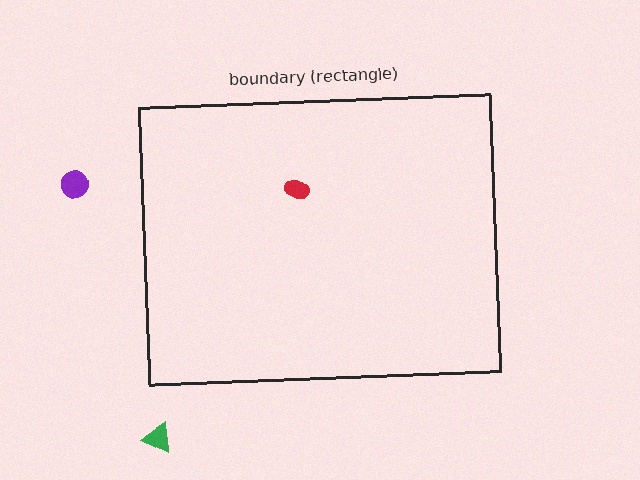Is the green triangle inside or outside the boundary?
Outside.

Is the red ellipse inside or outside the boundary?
Inside.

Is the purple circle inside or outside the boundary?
Outside.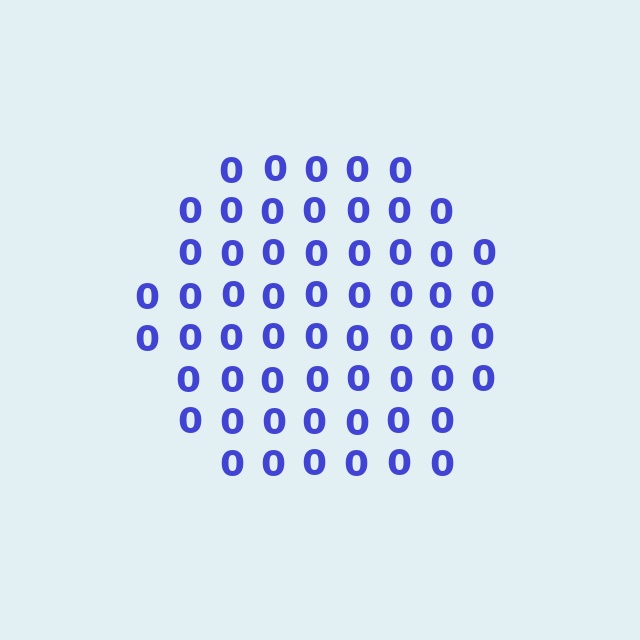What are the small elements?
The small elements are digit 0's.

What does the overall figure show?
The overall figure shows a hexagon.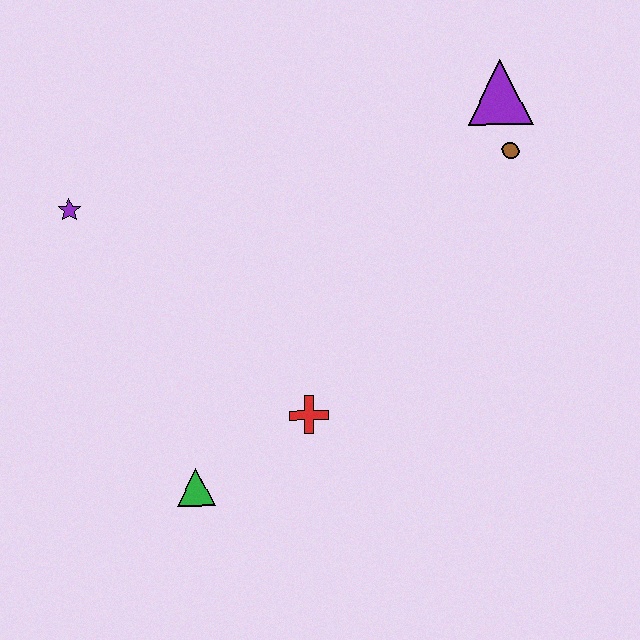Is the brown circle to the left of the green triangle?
No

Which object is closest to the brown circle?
The purple triangle is closest to the brown circle.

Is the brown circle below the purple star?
No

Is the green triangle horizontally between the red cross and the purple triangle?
No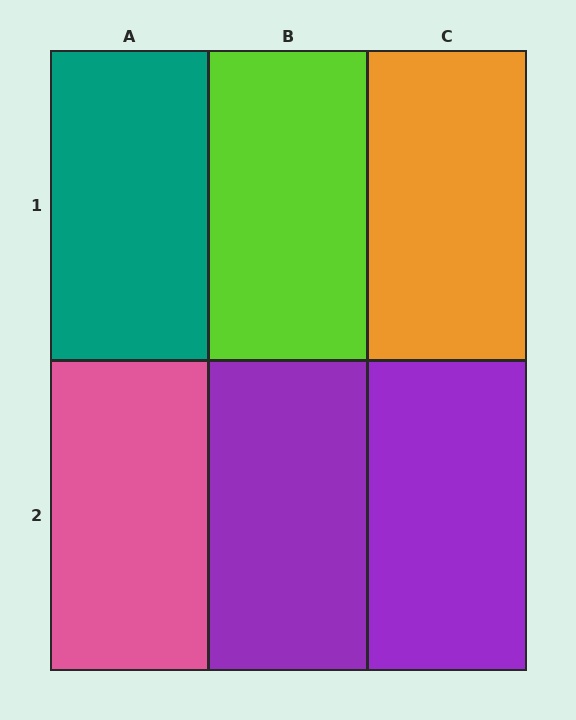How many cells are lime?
1 cell is lime.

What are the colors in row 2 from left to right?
Pink, purple, purple.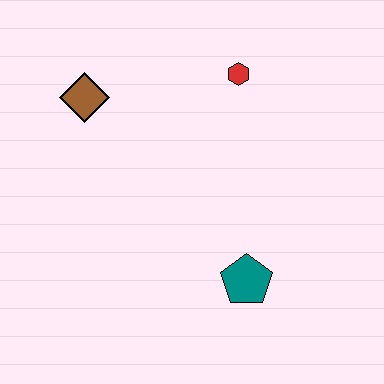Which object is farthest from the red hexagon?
The teal pentagon is farthest from the red hexagon.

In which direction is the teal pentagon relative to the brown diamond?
The teal pentagon is below the brown diamond.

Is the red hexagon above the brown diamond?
Yes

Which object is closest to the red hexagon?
The brown diamond is closest to the red hexagon.